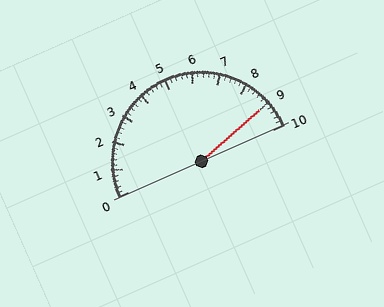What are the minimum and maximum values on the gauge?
The gauge ranges from 0 to 10.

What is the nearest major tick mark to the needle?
The nearest major tick mark is 9.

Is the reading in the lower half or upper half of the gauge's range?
The reading is in the upper half of the range (0 to 10).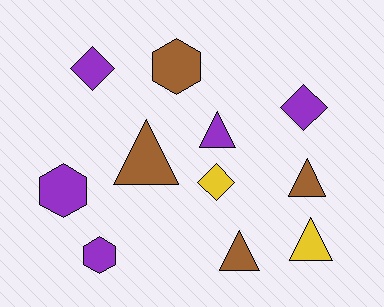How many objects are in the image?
There are 11 objects.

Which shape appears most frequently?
Triangle, with 5 objects.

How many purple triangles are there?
There is 1 purple triangle.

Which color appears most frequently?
Purple, with 5 objects.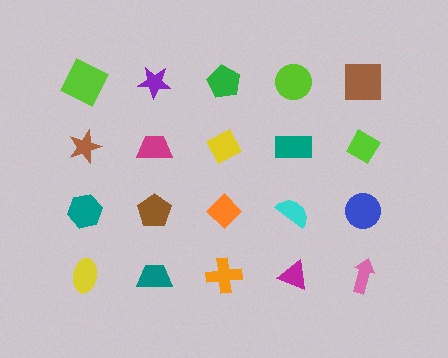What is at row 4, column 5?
A pink arrow.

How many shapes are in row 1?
5 shapes.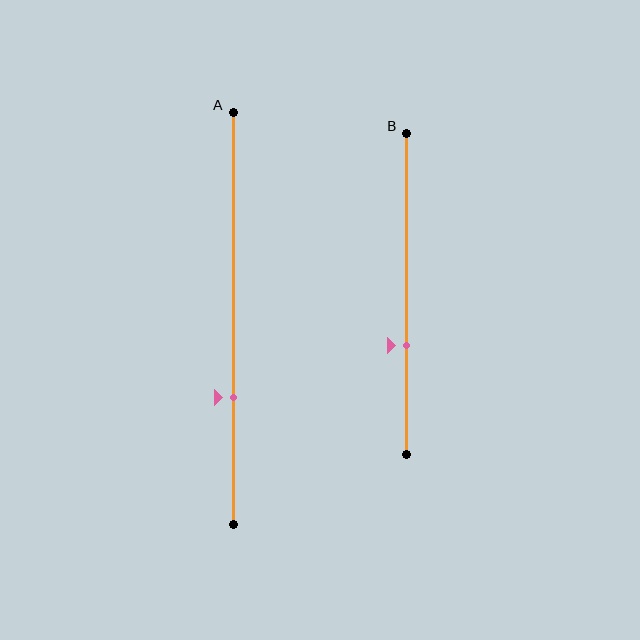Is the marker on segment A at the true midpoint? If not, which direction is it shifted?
No, the marker on segment A is shifted downward by about 19% of the segment length.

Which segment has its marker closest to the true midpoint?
Segment B has its marker closest to the true midpoint.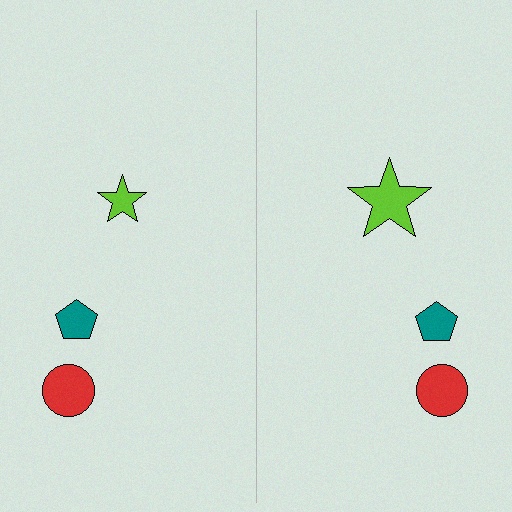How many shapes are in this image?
There are 6 shapes in this image.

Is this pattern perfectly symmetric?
No, the pattern is not perfectly symmetric. The lime star on the right side has a different size than its mirror counterpart.